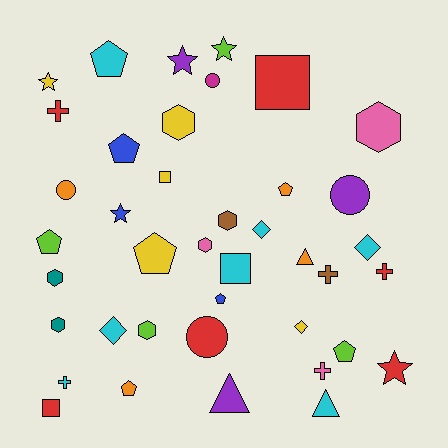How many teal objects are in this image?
There are 2 teal objects.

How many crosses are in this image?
There are 5 crosses.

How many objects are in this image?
There are 40 objects.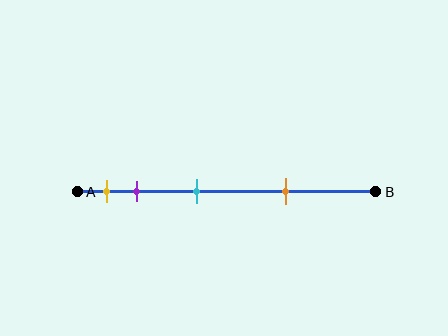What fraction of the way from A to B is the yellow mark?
The yellow mark is approximately 10% (0.1) of the way from A to B.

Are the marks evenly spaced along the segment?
No, the marks are not evenly spaced.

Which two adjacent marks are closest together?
The yellow and purple marks are the closest adjacent pair.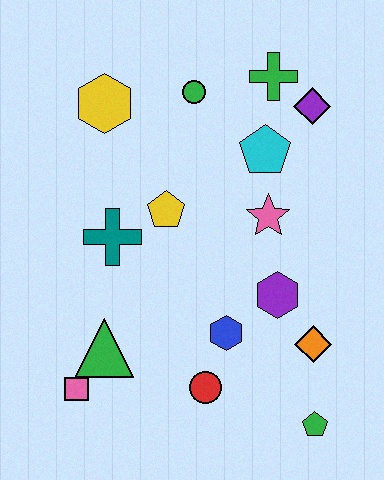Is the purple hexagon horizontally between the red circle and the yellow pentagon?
No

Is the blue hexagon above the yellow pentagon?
No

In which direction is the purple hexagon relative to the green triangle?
The purple hexagon is to the right of the green triangle.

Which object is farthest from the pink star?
The pink square is farthest from the pink star.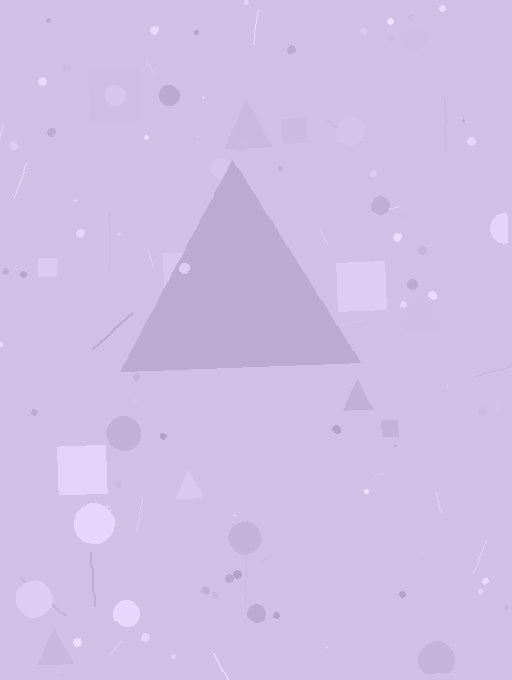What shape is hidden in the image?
A triangle is hidden in the image.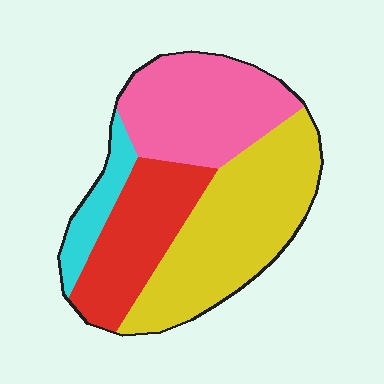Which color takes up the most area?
Yellow, at roughly 40%.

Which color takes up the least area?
Cyan, at roughly 10%.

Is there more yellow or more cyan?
Yellow.